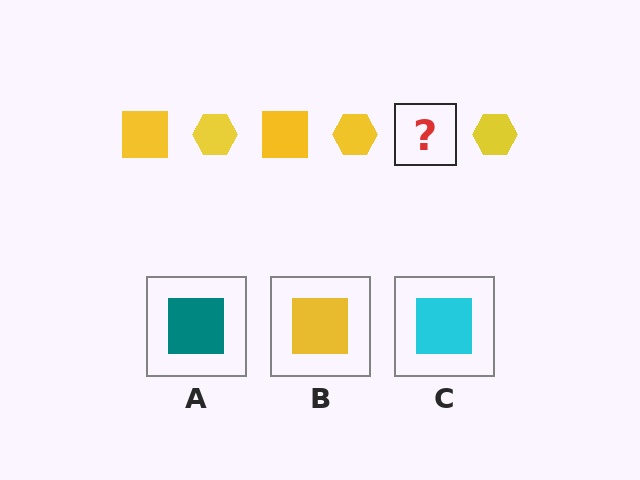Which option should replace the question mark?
Option B.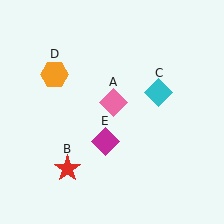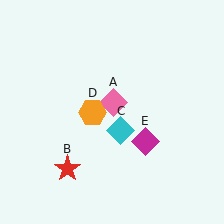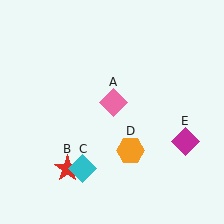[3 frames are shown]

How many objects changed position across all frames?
3 objects changed position: cyan diamond (object C), orange hexagon (object D), magenta diamond (object E).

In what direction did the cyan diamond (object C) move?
The cyan diamond (object C) moved down and to the left.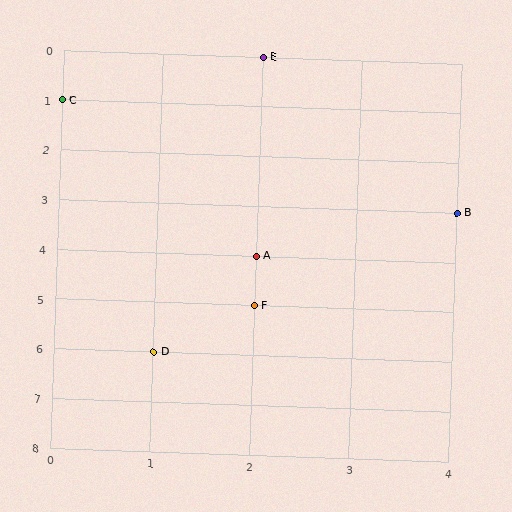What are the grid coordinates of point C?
Point C is at grid coordinates (0, 1).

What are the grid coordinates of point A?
Point A is at grid coordinates (2, 4).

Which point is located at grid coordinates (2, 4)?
Point A is at (2, 4).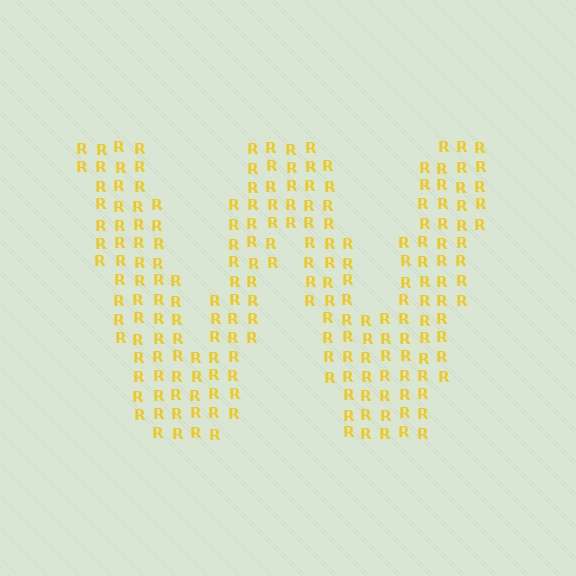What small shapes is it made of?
It is made of small letter R's.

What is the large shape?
The large shape is the letter W.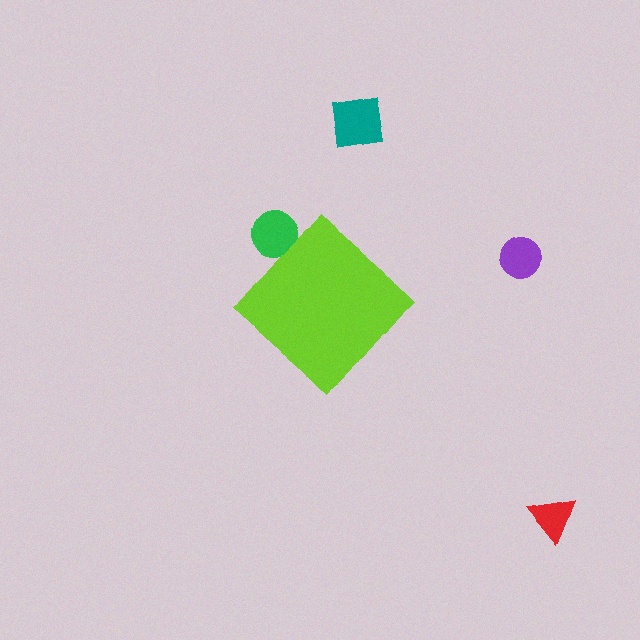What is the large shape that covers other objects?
A lime diamond.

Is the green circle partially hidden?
Yes, the green circle is partially hidden behind the lime diamond.